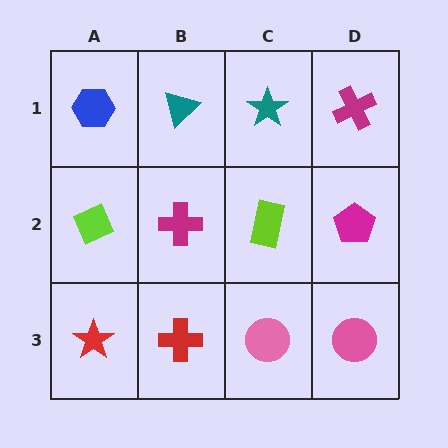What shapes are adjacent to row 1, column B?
A magenta cross (row 2, column B), a blue hexagon (row 1, column A), a teal star (row 1, column C).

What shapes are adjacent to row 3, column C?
A lime rectangle (row 2, column C), a red cross (row 3, column B), a pink circle (row 3, column D).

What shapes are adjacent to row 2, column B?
A teal triangle (row 1, column B), a red cross (row 3, column B), a lime diamond (row 2, column A), a lime rectangle (row 2, column C).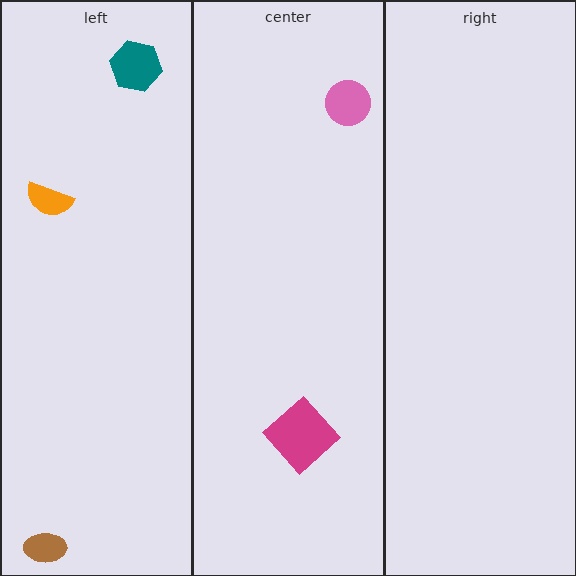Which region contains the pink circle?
The center region.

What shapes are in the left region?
The teal hexagon, the orange semicircle, the brown ellipse.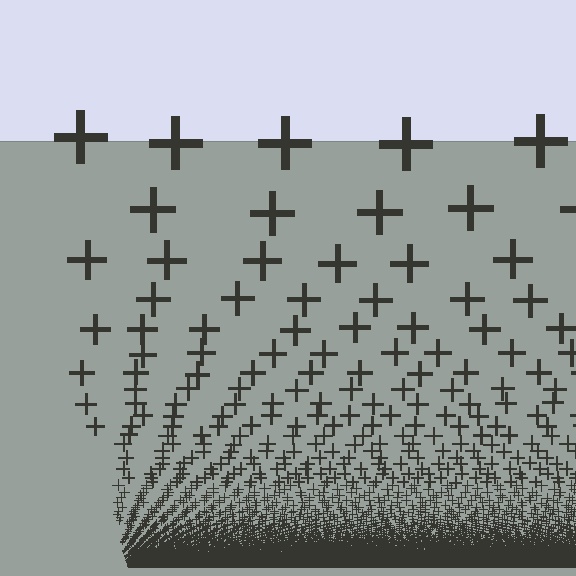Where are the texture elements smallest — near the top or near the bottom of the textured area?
Near the bottom.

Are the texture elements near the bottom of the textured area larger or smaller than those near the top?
Smaller. The gradient is inverted — elements near the bottom are smaller and denser.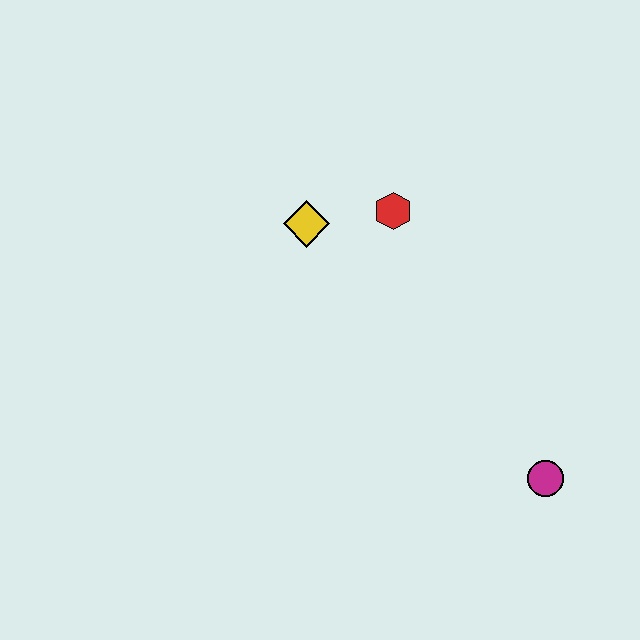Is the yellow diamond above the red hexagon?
No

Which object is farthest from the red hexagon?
The magenta circle is farthest from the red hexagon.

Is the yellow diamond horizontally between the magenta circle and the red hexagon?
No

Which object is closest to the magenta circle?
The red hexagon is closest to the magenta circle.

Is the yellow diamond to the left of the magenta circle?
Yes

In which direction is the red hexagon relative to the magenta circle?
The red hexagon is above the magenta circle.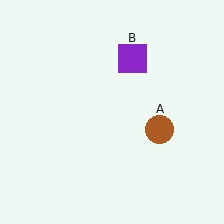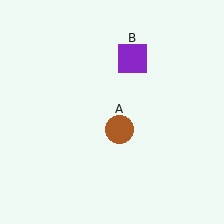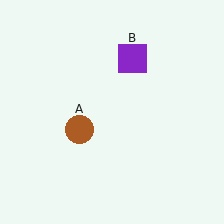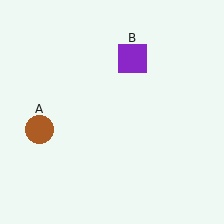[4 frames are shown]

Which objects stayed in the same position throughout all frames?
Purple square (object B) remained stationary.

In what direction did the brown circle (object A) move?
The brown circle (object A) moved left.